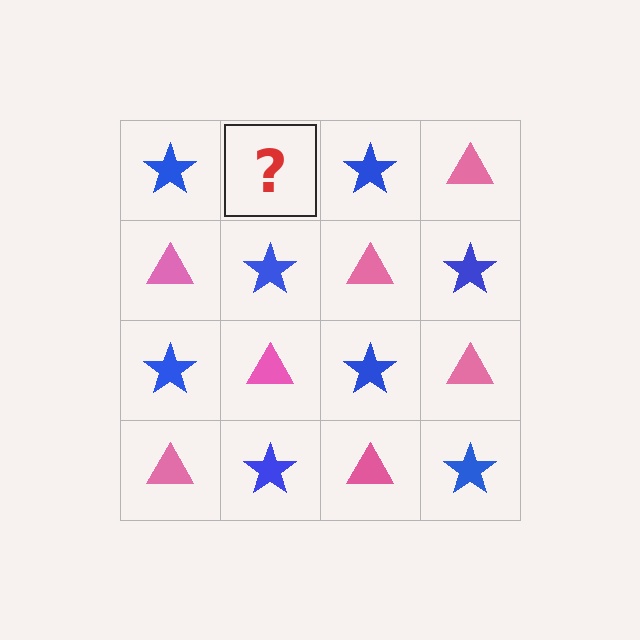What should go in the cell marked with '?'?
The missing cell should contain a pink triangle.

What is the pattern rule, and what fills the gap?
The rule is that it alternates blue star and pink triangle in a checkerboard pattern. The gap should be filled with a pink triangle.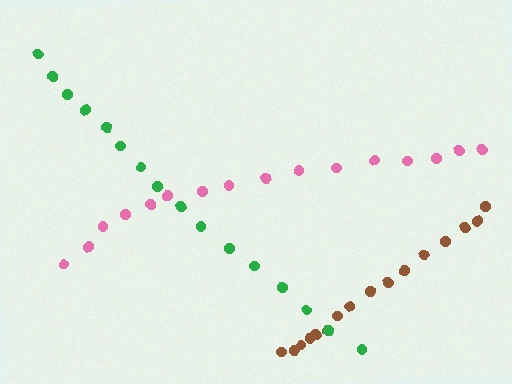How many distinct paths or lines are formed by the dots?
There are 3 distinct paths.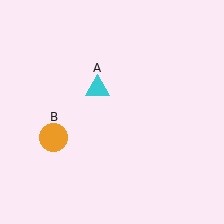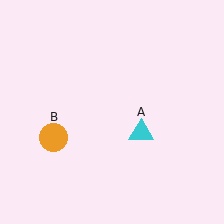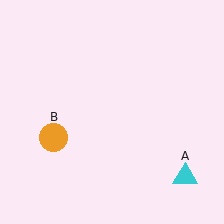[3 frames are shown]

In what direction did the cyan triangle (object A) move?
The cyan triangle (object A) moved down and to the right.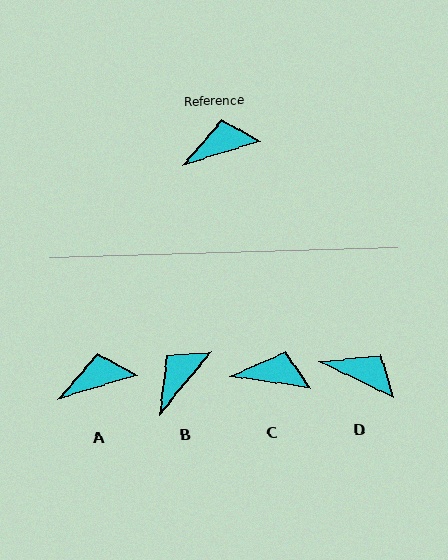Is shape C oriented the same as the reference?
No, it is off by about 26 degrees.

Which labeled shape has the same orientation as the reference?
A.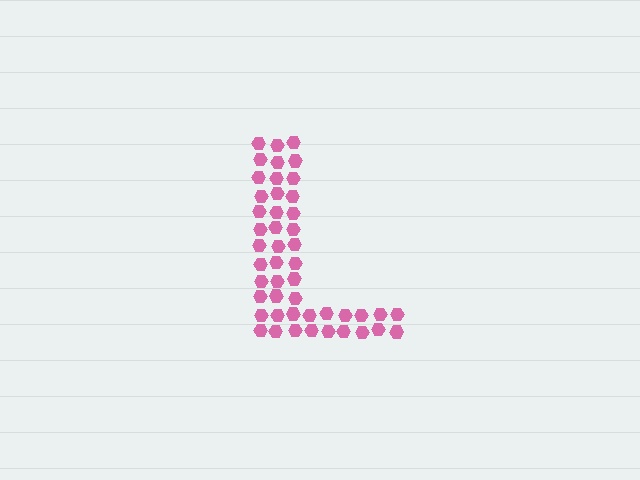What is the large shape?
The large shape is the letter L.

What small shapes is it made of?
It is made of small hexagons.